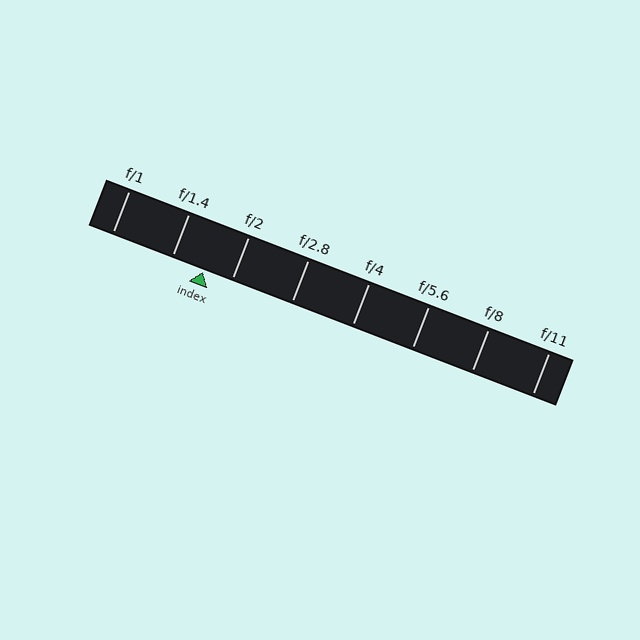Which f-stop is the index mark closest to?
The index mark is closest to f/2.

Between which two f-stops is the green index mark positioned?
The index mark is between f/1.4 and f/2.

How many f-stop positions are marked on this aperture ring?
There are 8 f-stop positions marked.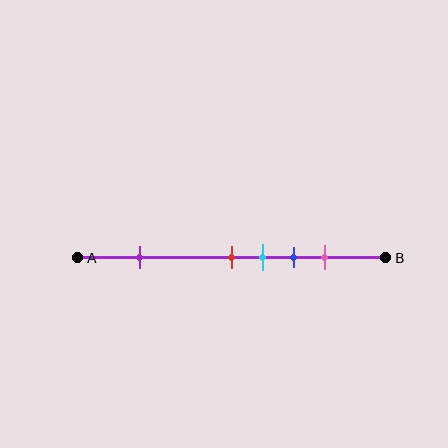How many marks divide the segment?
There are 5 marks dividing the segment.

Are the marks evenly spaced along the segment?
No, the marks are not evenly spaced.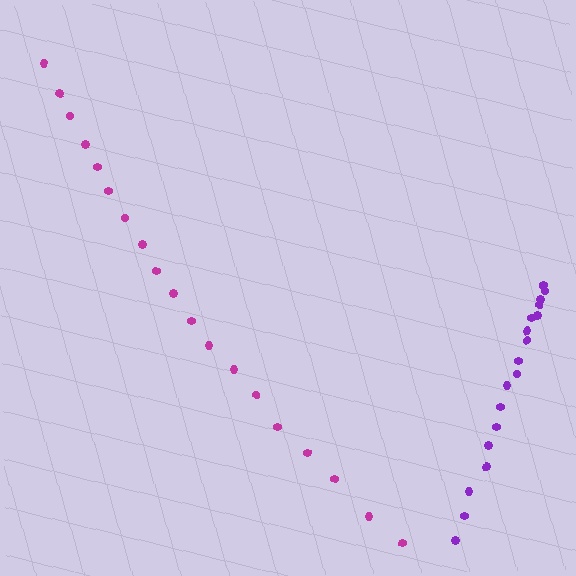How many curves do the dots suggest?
There are 2 distinct paths.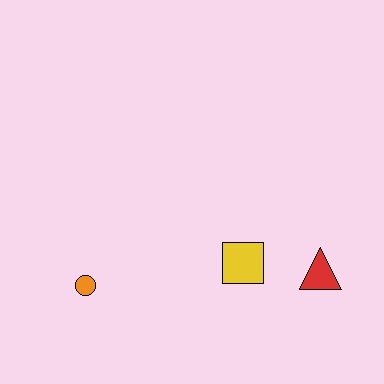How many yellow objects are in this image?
There is 1 yellow object.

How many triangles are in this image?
There is 1 triangle.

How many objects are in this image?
There are 3 objects.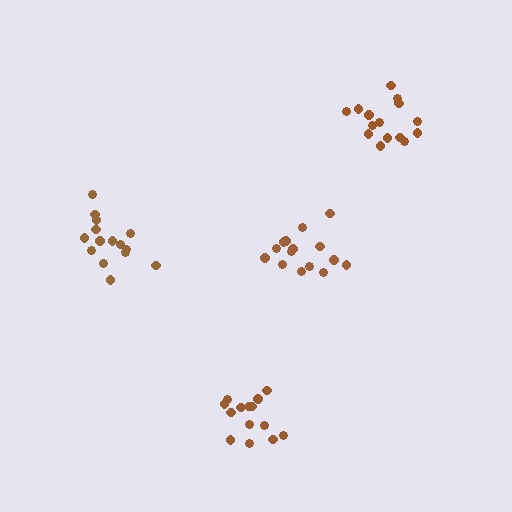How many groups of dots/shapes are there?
There are 4 groups.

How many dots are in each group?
Group 1: 15 dots, Group 2: 16 dots, Group 3: 15 dots, Group 4: 14 dots (60 total).